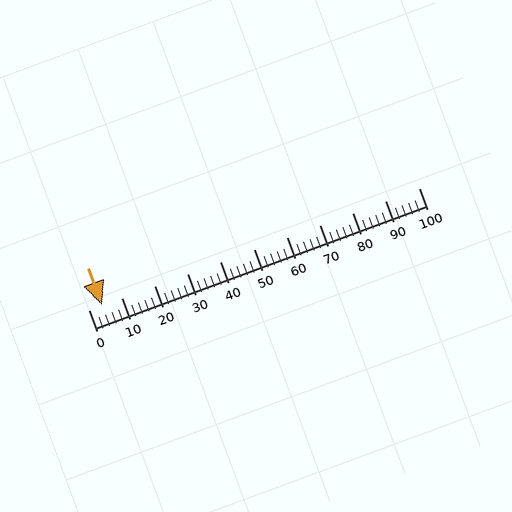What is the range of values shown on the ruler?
The ruler shows values from 0 to 100.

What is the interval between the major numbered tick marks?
The major tick marks are spaced 10 units apart.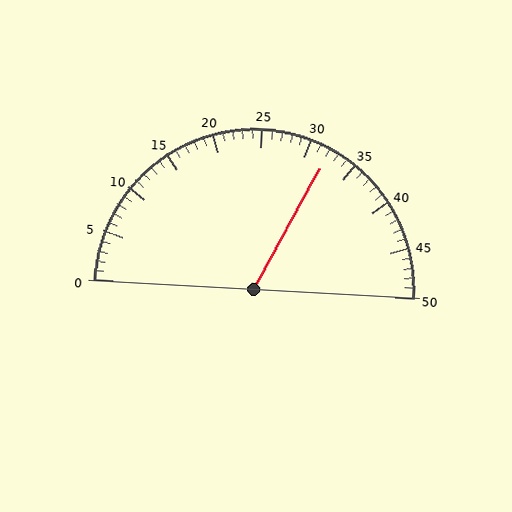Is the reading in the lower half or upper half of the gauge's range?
The reading is in the upper half of the range (0 to 50).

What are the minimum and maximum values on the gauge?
The gauge ranges from 0 to 50.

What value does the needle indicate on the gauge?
The needle indicates approximately 32.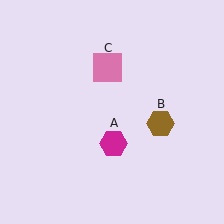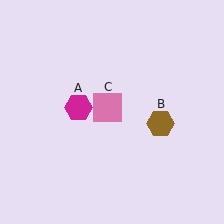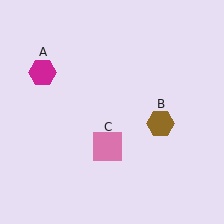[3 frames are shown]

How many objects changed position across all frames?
2 objects changed position: magenta hexagon (object A), pink square (object C).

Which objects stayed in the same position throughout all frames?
Brown hexagon (object B) remained stationary.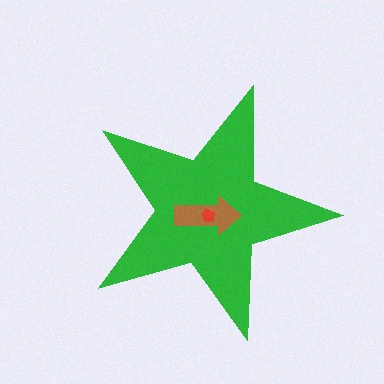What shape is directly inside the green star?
The brown arrow.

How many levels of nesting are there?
3.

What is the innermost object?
The red pentagon.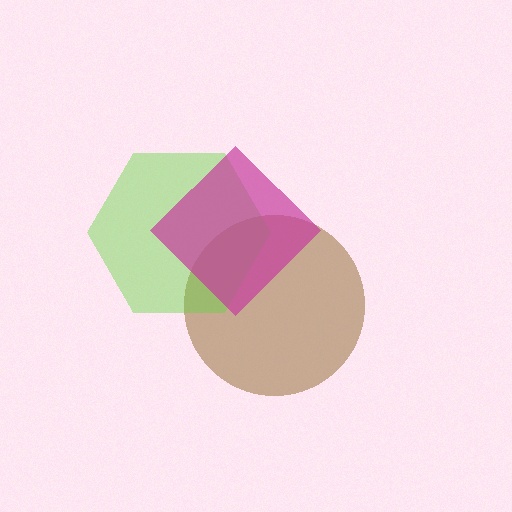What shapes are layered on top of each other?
The layered shapes are: a brown circle, a lime hexagon, a magenta diamond.